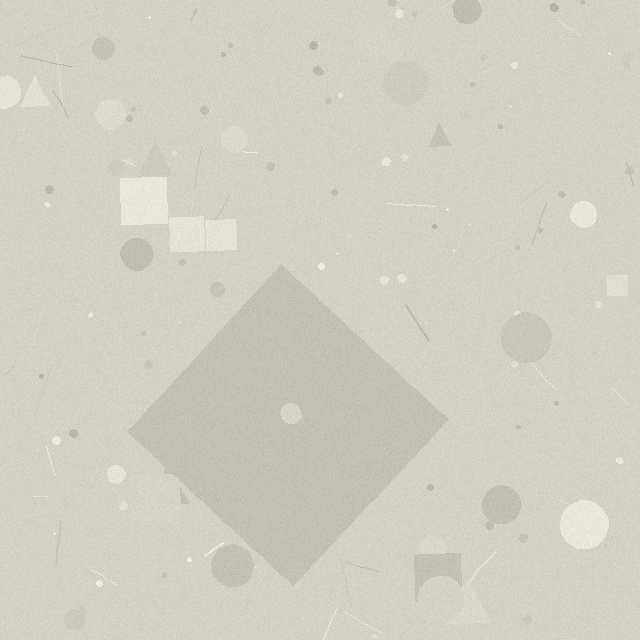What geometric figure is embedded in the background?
A diamond is embedded in the background.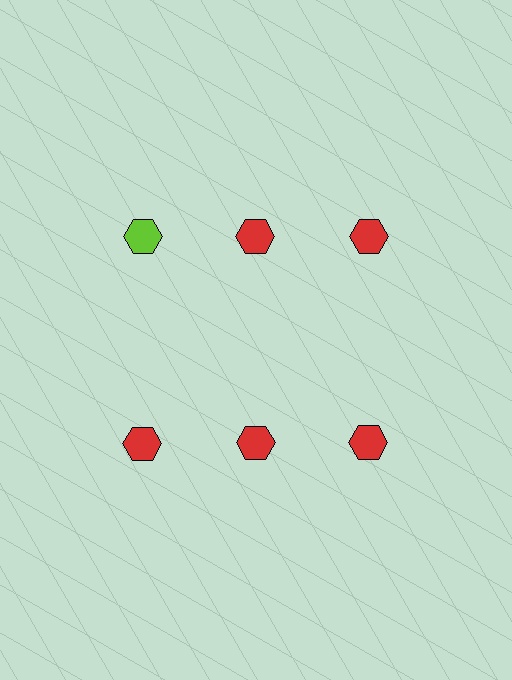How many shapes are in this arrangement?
There are 6 shapes arranged in a grid pattern.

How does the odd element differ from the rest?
It has a different color: lime instead of red.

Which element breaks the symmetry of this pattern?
The lime hexagon in the top row, leftmost column breaks the symmetry. All other shapes are red hexagons.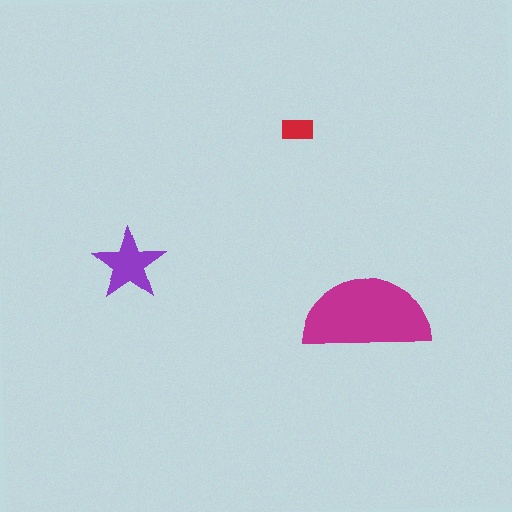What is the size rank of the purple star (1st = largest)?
2nd.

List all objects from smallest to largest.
The red rectangle, the purple star, the magenta semicircle.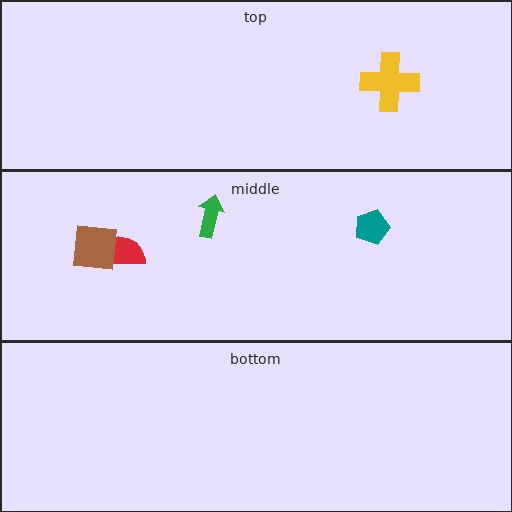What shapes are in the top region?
The yellow cross.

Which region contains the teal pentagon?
The middle region.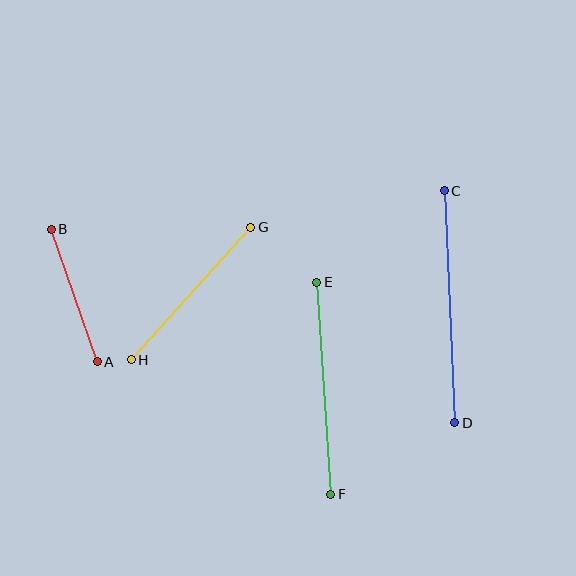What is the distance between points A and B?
The distance is approximately 141 pixels.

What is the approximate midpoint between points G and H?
The midpoint is at approximately (191, 293) pixels.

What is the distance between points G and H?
The distance is approximately 179 pixels.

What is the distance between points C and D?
The distance is approximately 232 pixels.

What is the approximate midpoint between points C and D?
The midpoint is at approximately (450, 307) pixels.